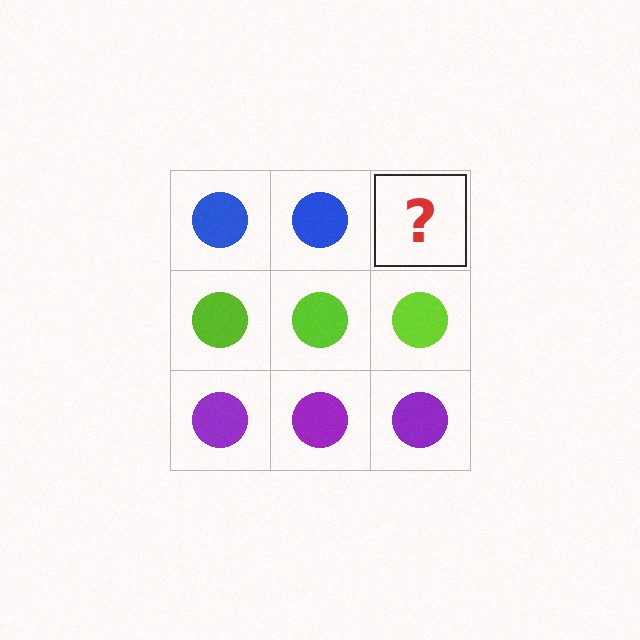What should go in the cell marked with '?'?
The missing cell should contain a blue circle.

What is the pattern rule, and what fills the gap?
The rule is that each row has a consistent color. The gap should be filled with a blue circle.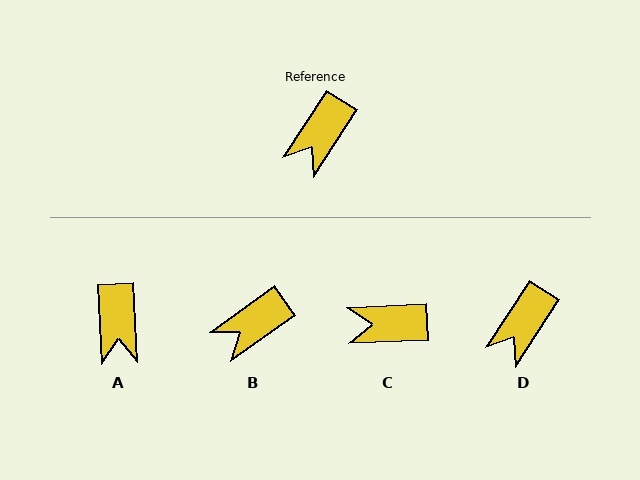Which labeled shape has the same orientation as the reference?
D.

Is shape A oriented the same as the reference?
No, it is off by about 37 degrees.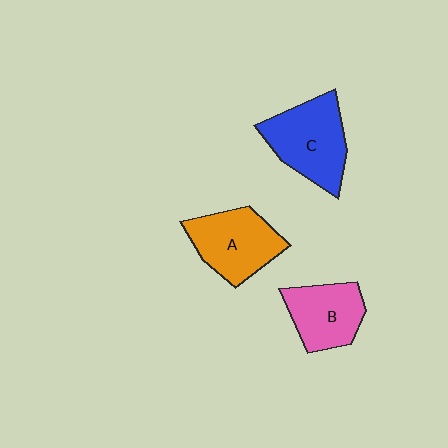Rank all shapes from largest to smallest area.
From largest to smallest: C (blue), A (orange), B (pink).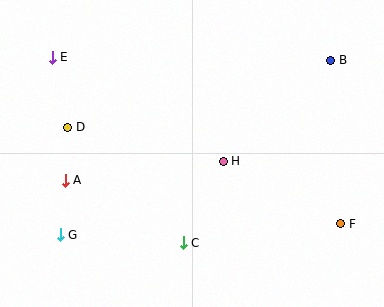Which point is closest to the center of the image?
Point H at (223, 162) is closest to the center.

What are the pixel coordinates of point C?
Point C is at (183, 243).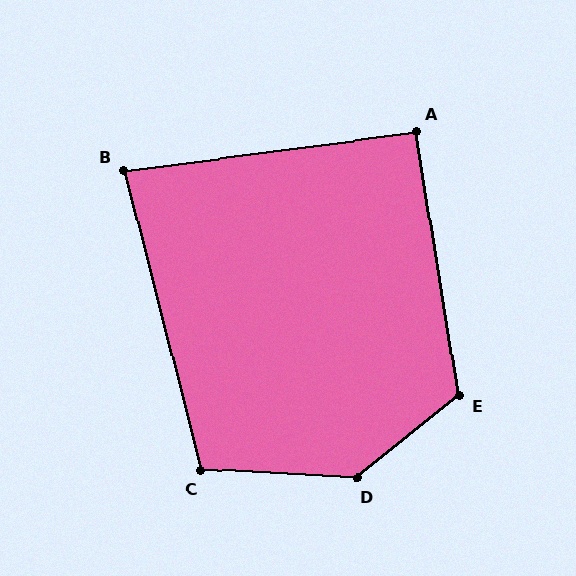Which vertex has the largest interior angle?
D, at approximately 138 degrees.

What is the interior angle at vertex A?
Approximately 92 degrees (approximately right).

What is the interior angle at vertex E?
Approximately 120 degrees (obtuse).